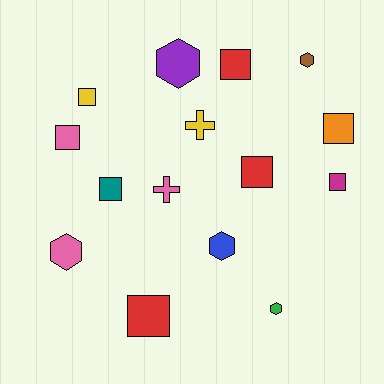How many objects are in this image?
There are 15 objects.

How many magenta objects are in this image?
There is 1 magenta object.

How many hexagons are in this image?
There are 5 hexagons.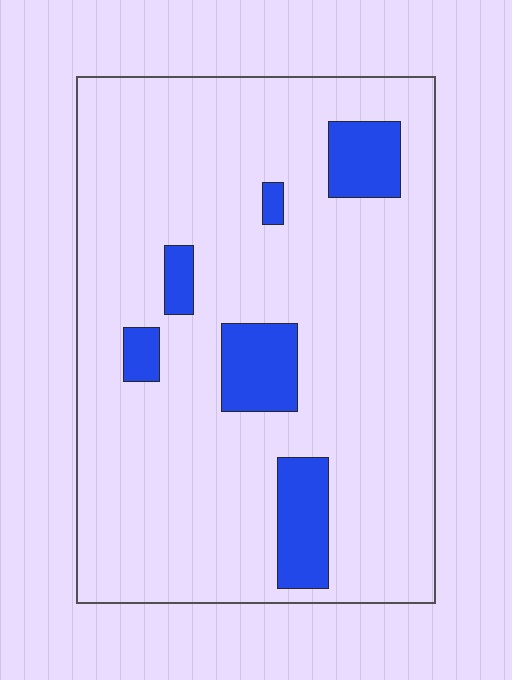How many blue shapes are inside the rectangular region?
6.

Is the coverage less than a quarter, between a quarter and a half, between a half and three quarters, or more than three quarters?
Less than a quarter.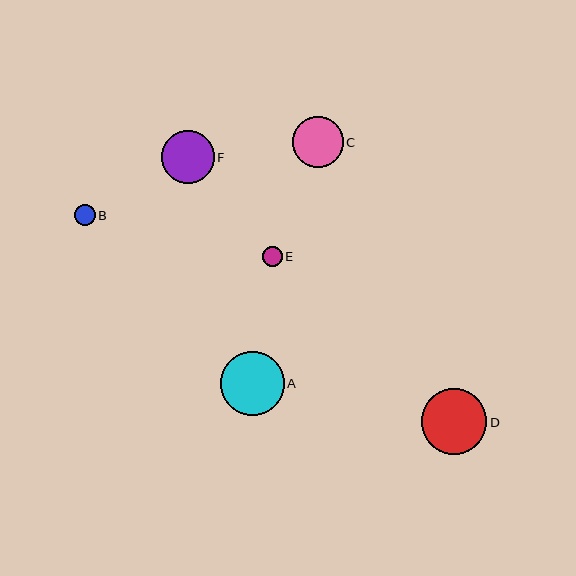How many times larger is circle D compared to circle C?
Circle D is approximately 1.3 times the size of circle C.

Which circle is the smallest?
Circle E is the smallest with a size of approximately 20 pixels.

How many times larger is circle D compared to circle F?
Circle D is approximately 1.2 times the size of circle F.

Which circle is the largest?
Circle D is the largest with a size of approximately 65 pixels.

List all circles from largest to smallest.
From largest to smallest: D, A, F, C, B, E.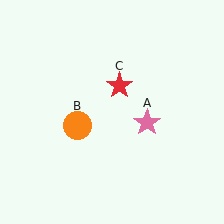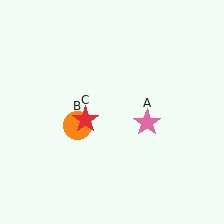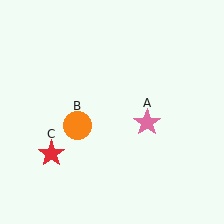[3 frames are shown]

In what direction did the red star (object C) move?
The red star (object C) moved down and to the left.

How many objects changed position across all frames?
1 object changed position: red star (object C).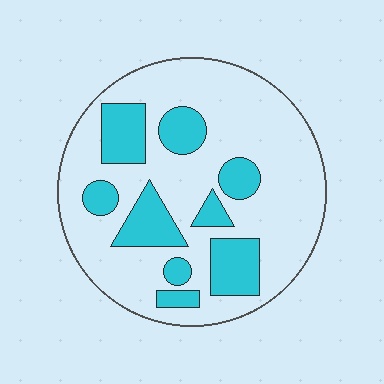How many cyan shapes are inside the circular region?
9.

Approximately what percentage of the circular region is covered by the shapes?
Approximately 25%.